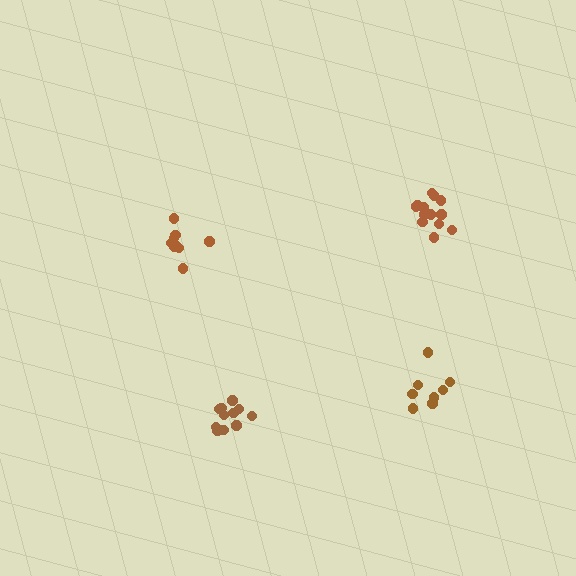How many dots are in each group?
Group 1: 8 dots, Group 2: 13 dots, Group 3: 11 dots, Group 4: 9 dots (41 total).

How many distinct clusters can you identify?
There are 4 distinct clusters.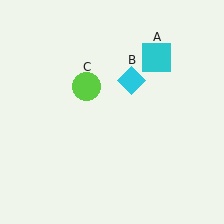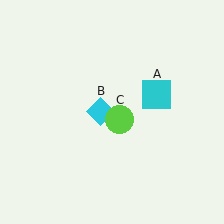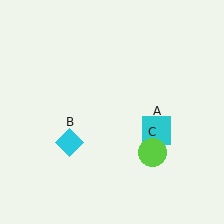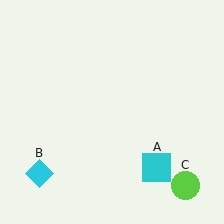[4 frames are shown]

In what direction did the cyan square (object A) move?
The cyan square (object A) moved down.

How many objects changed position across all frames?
3 objects changed position: cyan square (object A), cyan diamond (object B), lime circle (object C).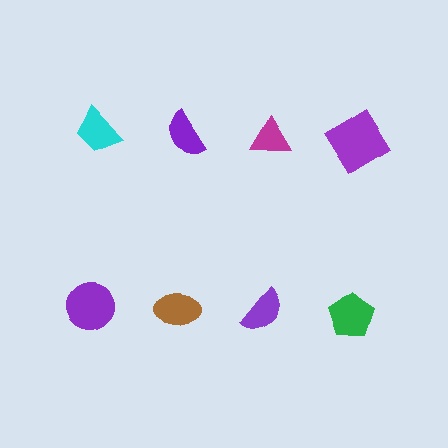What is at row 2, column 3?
A purple semicircle.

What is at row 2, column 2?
A brown ellipse.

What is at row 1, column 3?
A magenta triangle.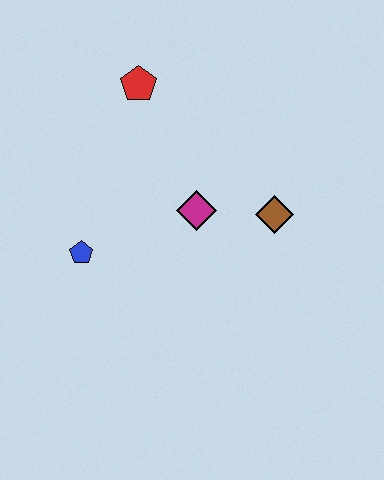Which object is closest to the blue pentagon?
The magenta diamond is closest to the blue pentagon.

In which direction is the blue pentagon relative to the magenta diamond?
The blue pentagon is to the left of the magenta diamond.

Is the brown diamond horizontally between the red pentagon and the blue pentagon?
No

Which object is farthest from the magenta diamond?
The red pentagon is farthest from the magenta diamond.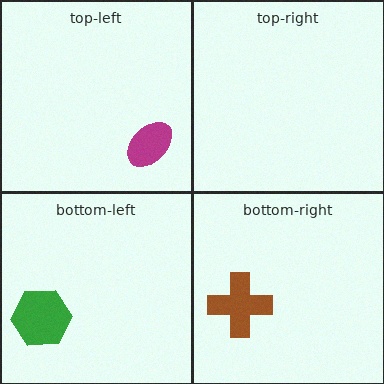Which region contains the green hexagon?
The bottom-left region.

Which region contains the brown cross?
The bottom-right region.